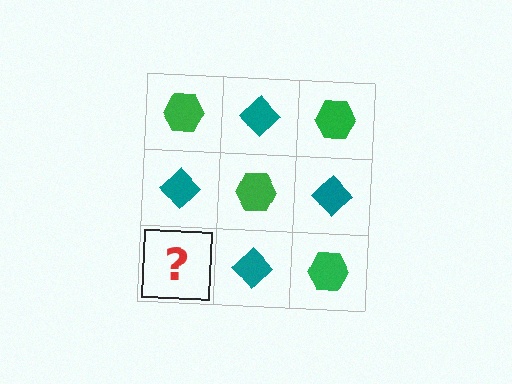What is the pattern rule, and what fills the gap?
The rule is that it alternates green hexagon and teal diamond in a checkerboard pattern. The gap should be filled with a green hexagon.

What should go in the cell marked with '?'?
The missing cell should contain a green hexagon.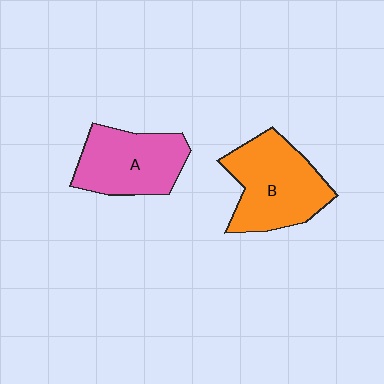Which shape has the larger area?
Shape B (orange).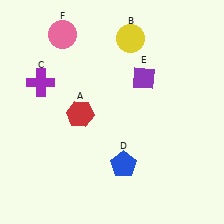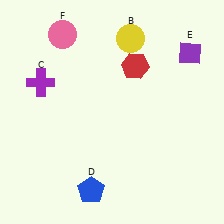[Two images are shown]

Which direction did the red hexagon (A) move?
The red hexagon (A) moved right.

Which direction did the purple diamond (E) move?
The purple diamond (E) moved right.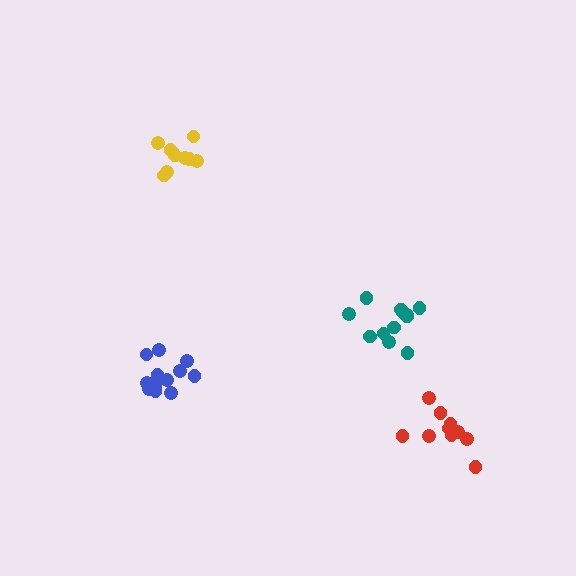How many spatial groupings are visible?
There are 4 spatial groupings.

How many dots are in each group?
Group 1: 12 dots, Group 2: 13 dots, Group 3: 10 dots, Group 4: 10 dots (45 total).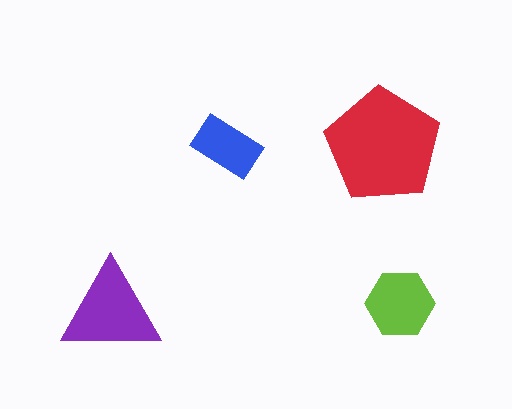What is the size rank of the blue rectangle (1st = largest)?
4th.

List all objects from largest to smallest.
The red pentagon, the purple triangle, the lime hexagon, the blue rectangle.